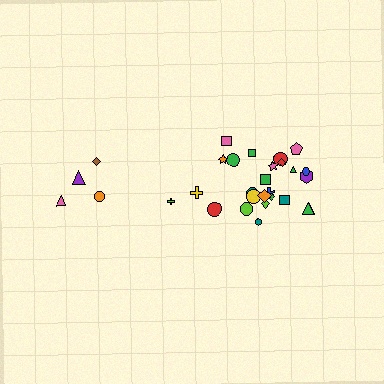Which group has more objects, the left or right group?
The right group.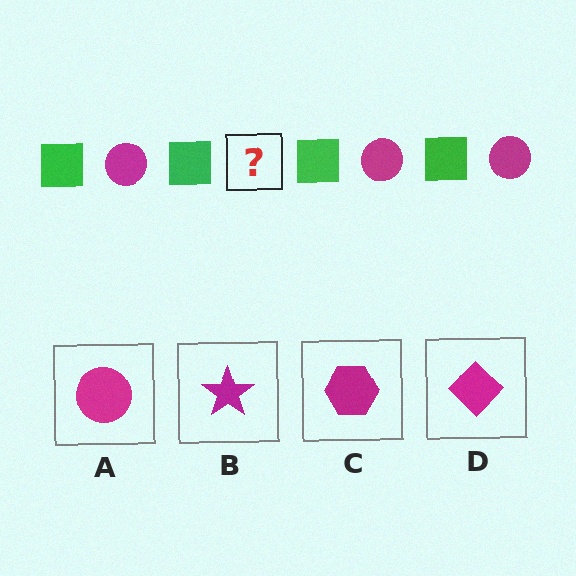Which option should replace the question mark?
Option A.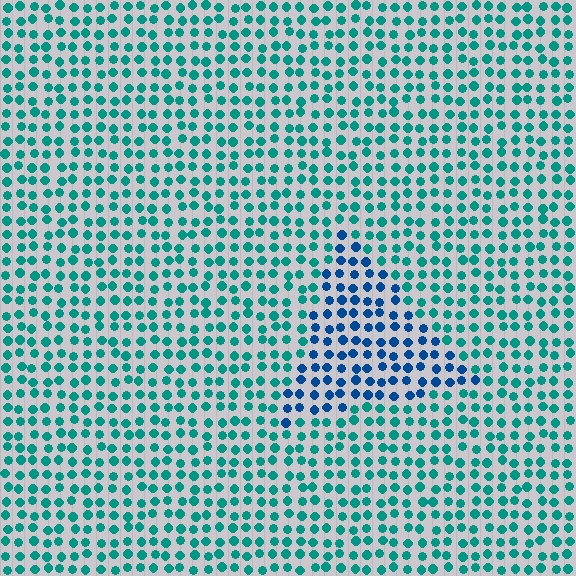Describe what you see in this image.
The image is filled with small teal elements in a uniform arrangement. A triangle-shaped region is visible where the elements are tinted to a slightly different hue, forming a subtle color boundary.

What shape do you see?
I see a triangle.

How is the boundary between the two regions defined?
The boundary is defined purely by a slight shift in hue (about 38 degrees). Spacing, size, and orientation are identical on both sides.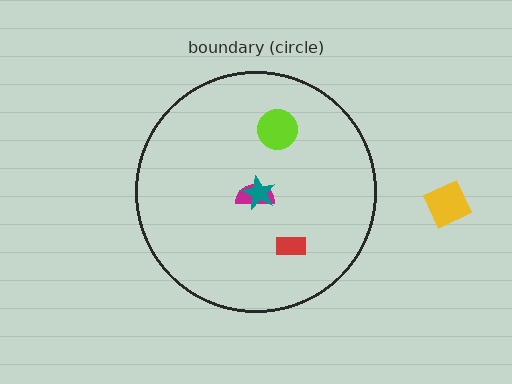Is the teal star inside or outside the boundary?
Inside.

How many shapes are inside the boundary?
4 inside, 1 outside.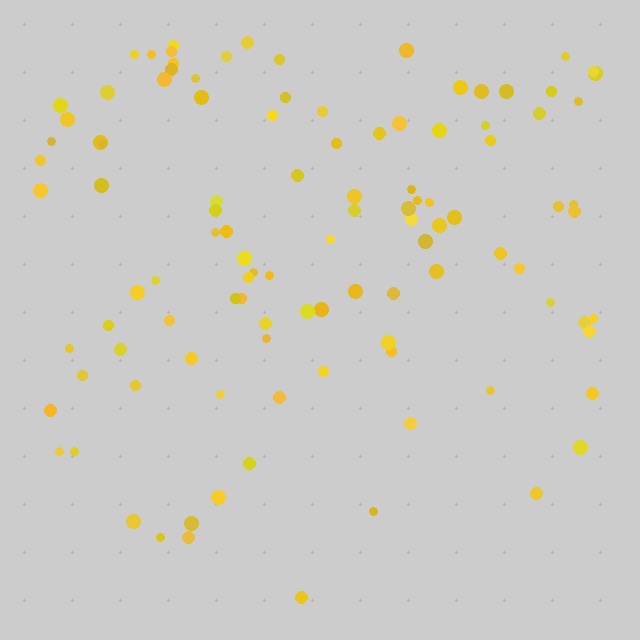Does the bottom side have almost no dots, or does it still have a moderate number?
Still a moderate number, just noticeably fewer than the top.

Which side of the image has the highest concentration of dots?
The top.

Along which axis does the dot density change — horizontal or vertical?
Vertical.